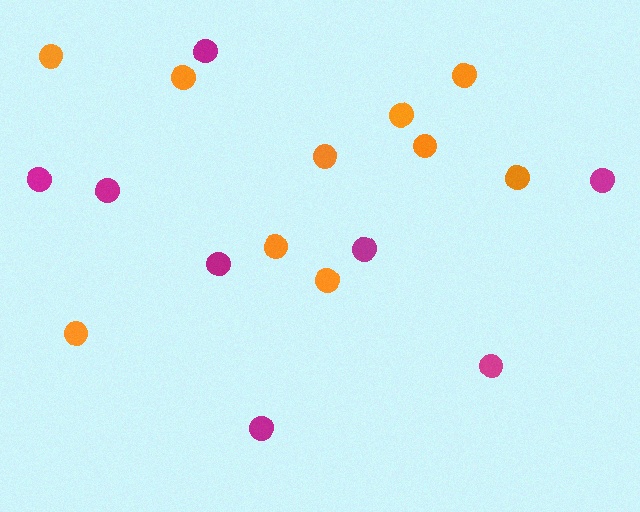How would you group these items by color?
There are 2 groups: one group of magenta circles (8) and one group of orange circles (10).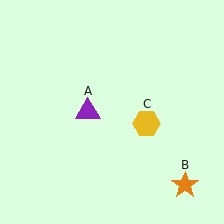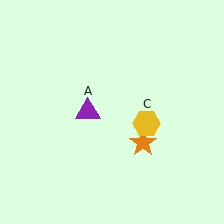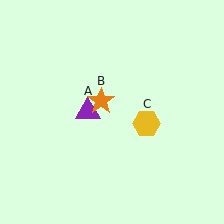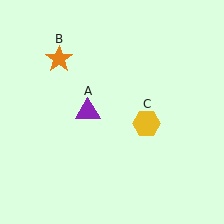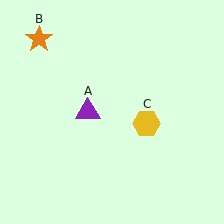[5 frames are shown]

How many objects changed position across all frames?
1 object changed position: orange star (object B).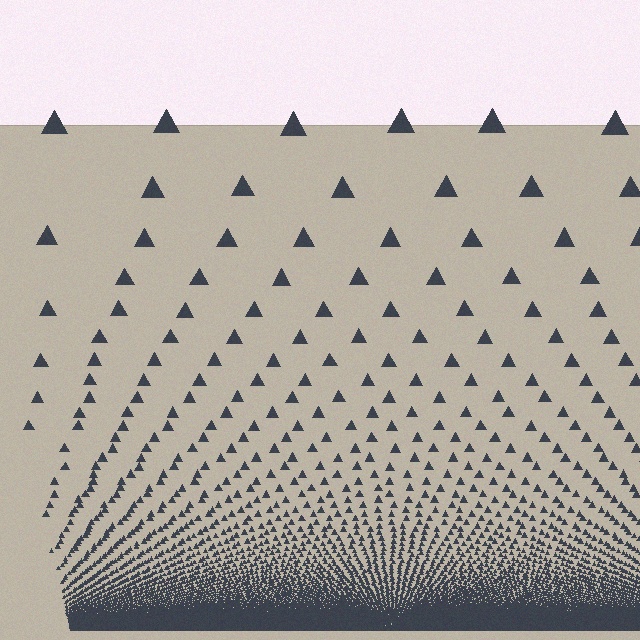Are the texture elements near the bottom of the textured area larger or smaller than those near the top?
Smaller. The gradient is inverted — elements near the bottom are smaller and denser.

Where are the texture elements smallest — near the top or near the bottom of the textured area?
Near the bottom.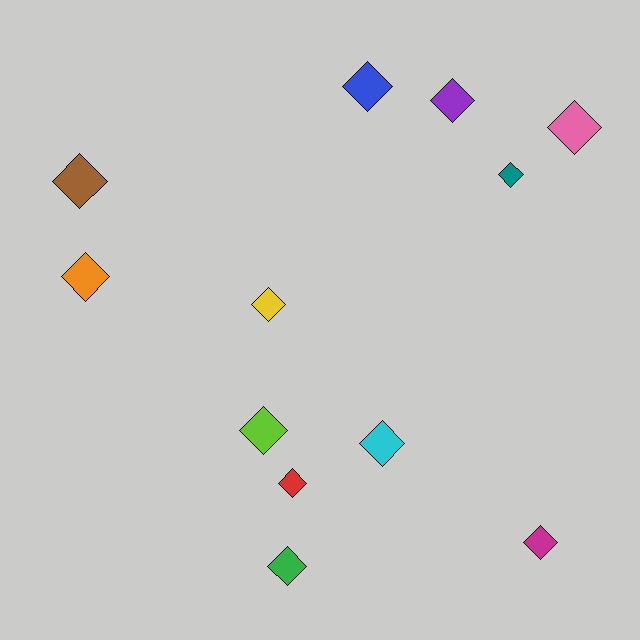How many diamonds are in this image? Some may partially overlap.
There are 12 diamonds.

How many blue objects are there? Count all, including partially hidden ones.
There is 1 blue object.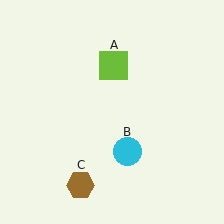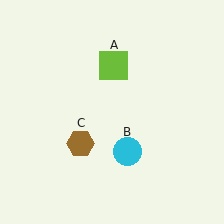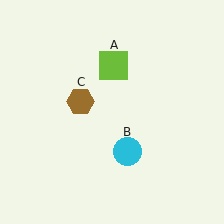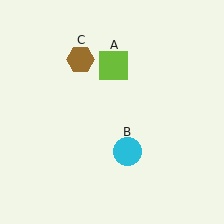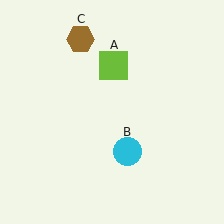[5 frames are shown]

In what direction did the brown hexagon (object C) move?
The brown hexagon (object C) moved up.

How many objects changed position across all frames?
1 object changed position: brown hexagon (object C).